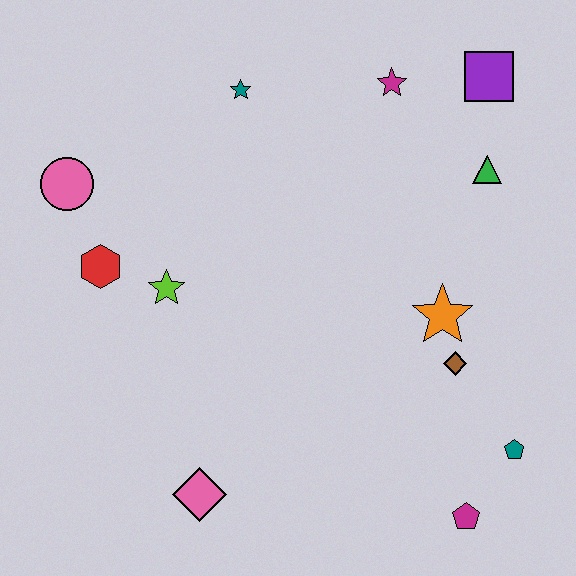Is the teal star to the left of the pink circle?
No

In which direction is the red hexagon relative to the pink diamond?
The red hexagon is above the pink diamond.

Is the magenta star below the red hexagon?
No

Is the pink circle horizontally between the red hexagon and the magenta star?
No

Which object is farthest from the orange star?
The pink circle is farthest from the orange star.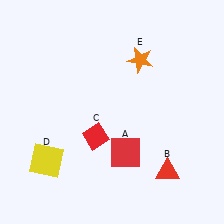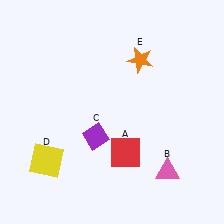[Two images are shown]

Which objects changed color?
B changed from red to pink. C changed from red to purple.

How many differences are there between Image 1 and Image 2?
There are 2 differences between the two images.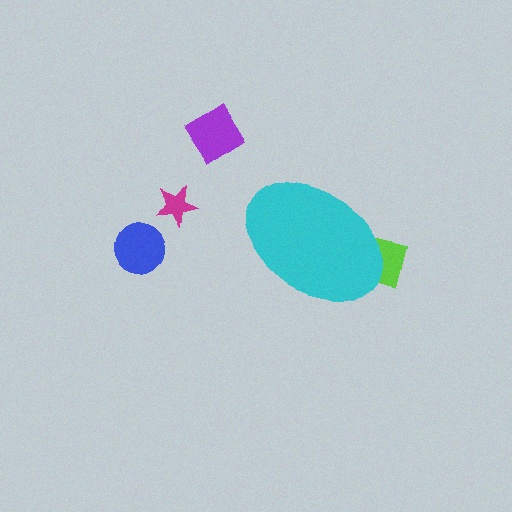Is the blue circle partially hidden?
No, the blue circle is fully visible.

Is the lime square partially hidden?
Yes, the lime square is partially hidden behind the cyan ellipse.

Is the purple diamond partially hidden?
No, the purple diamond is fully visible.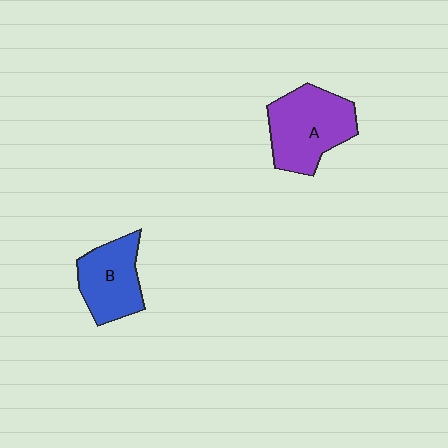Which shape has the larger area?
Shape A (purple).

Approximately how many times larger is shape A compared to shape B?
Approximately 1.3 times.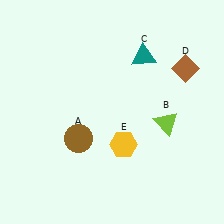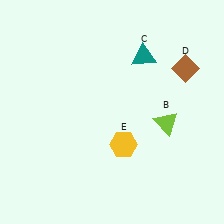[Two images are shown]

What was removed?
The brown circle (A) was removed in Image 2.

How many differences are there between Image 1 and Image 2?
There is 1 difference between the two images.